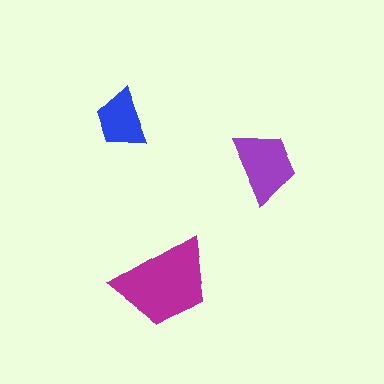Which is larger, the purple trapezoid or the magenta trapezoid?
The magenta one.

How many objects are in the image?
There are 3 objects in the image.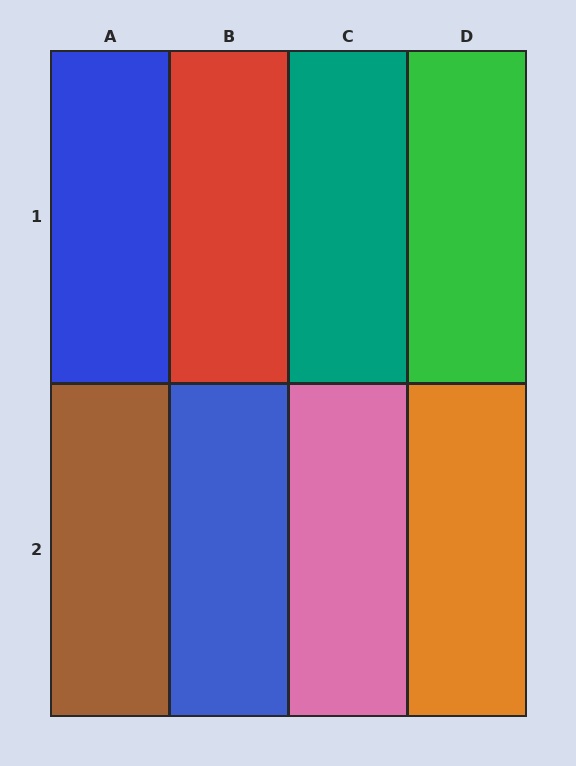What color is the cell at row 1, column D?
Green.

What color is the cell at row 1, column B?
Red.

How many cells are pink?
1 cell is pink.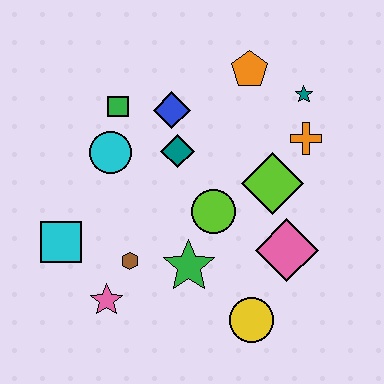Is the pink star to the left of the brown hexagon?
Yes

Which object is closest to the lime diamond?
The orange cross is closest to the lime diamond.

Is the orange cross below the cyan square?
No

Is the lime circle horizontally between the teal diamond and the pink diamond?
Yes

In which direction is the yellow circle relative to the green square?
The yellow circle is below the green square.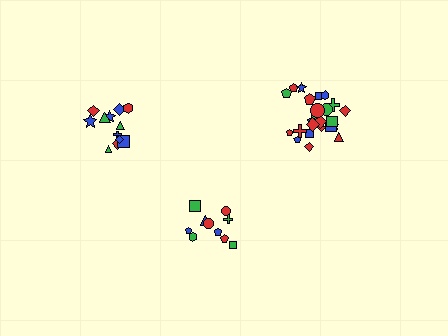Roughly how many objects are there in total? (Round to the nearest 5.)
Roughly 45 objects in total.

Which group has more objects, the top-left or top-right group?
The top-right group.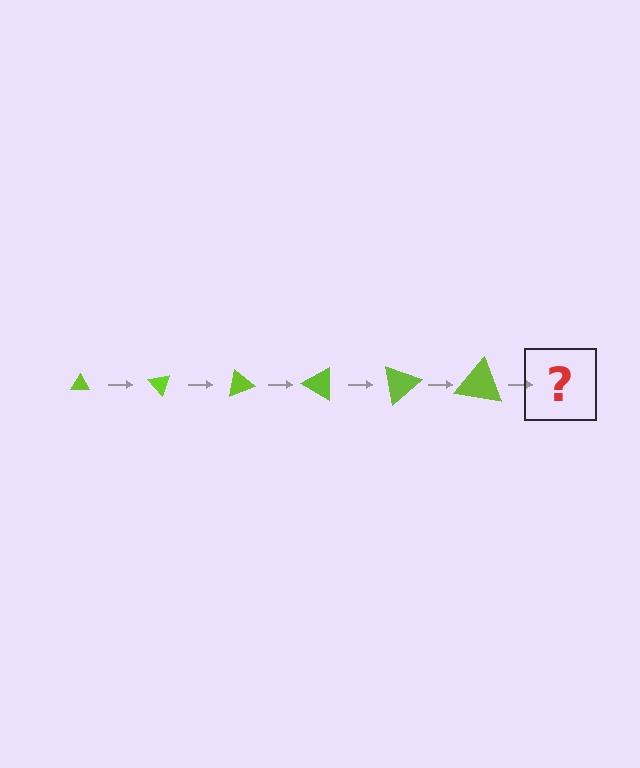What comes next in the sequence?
The next element should be a triangle, larger than the previous one and rotated 300 degrees from the start.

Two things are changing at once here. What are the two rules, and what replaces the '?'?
The two rules are that the triangle grows larger each step and it rotates 50 degrees each step. The '?' should be a triangle, larger than the previous one and rotated 300 degrees from the start.